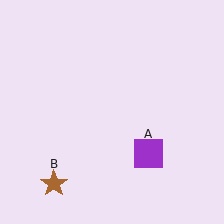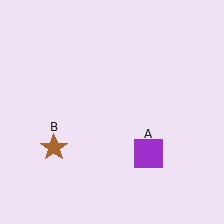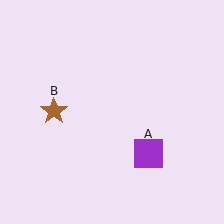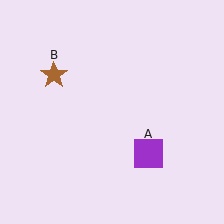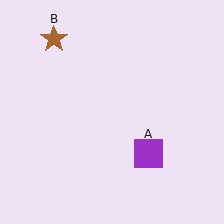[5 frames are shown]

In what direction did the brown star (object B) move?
The brown star (object B) moved up.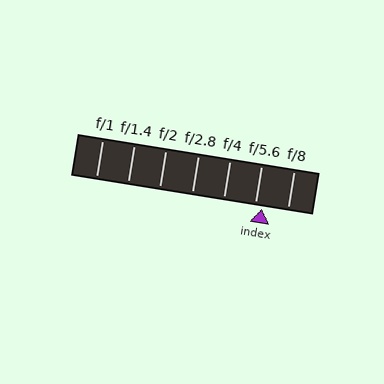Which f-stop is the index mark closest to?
The index mark is closest to f/5.6.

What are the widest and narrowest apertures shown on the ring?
The widest aperture shown is f/1 and the narrowest is f/8.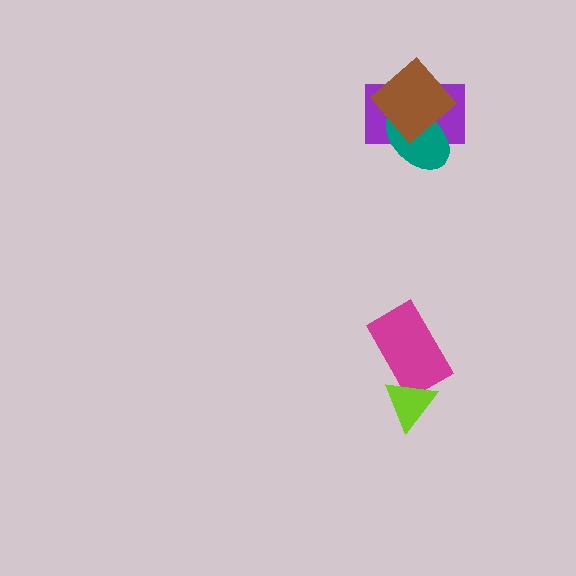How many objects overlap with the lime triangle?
1 object overlaps with the lime triangle.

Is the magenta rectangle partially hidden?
Yes, it is partially covered by another shape.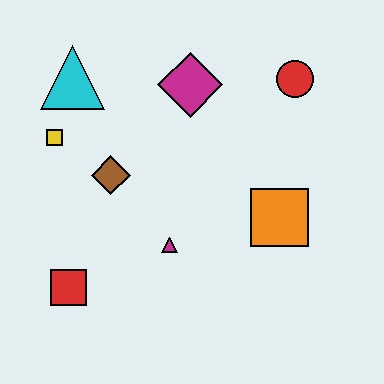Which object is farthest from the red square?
The red circle is farthest from the red square.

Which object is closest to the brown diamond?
The yellow square is closest to the brown diamond.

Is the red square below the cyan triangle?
Yes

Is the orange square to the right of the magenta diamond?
Yes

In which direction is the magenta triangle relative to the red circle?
The magenta triangle is below the red circle.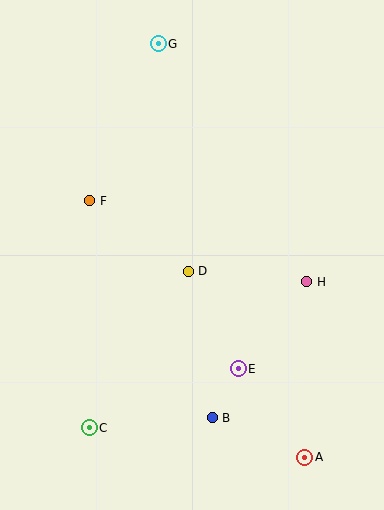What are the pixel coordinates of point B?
Point B is at (212, 418).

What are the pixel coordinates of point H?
Point H is at (307, 282).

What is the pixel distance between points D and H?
The distance between D and H is 119 pixels.